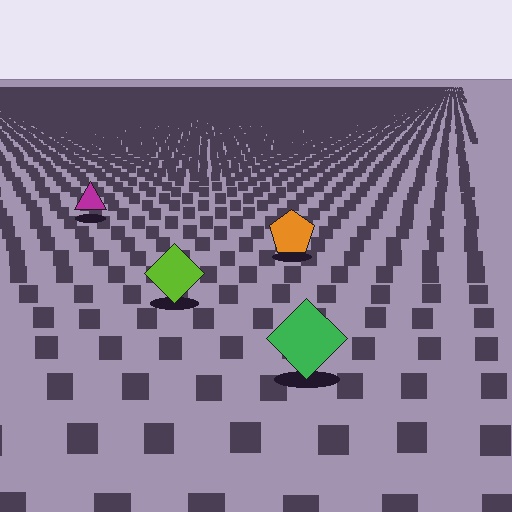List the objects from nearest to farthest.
From nearest to farthest: the green diamond, the lime diamond, the orange pentagon, the magenta triangle.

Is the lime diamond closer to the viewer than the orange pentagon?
Yes. The lime diamond is closer — you can tell from the texture gradient: the ground texture is coarser near it.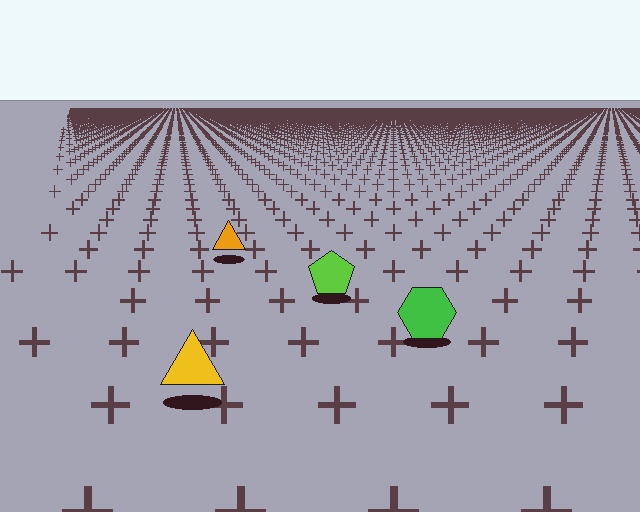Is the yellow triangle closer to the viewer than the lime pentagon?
Yes. The yellow triangle is closer — you can tell from the texture gradient: the ground texture is coarser near it.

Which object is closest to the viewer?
The yellow triangle is closest. The texture marks near it are larger and more spread out.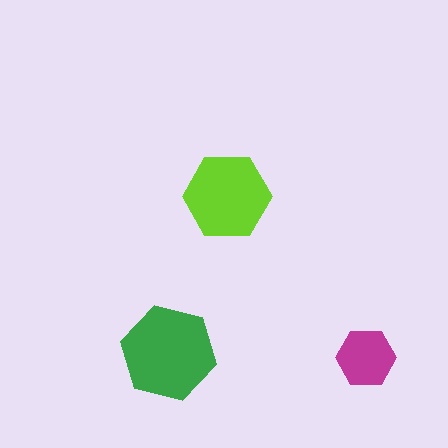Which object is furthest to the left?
The green hexagon is leftmost.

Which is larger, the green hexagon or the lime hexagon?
The green one.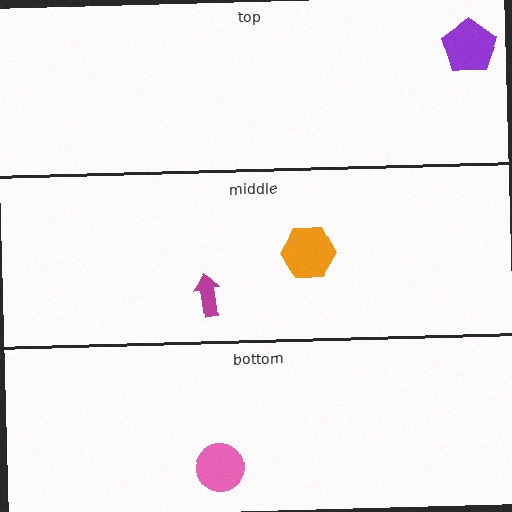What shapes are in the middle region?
The magenta arrow, the orange hexagon.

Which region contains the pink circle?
The bottom region.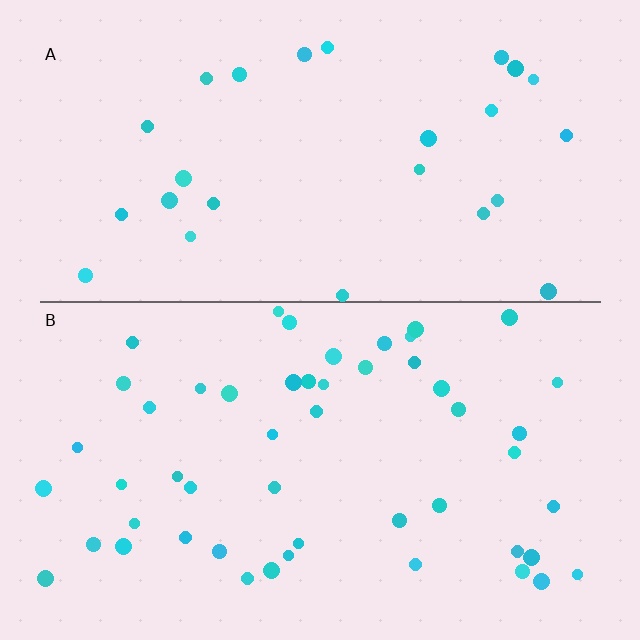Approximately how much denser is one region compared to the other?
Approximately 1.9× — region B over region A.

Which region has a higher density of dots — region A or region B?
B (the bottom).